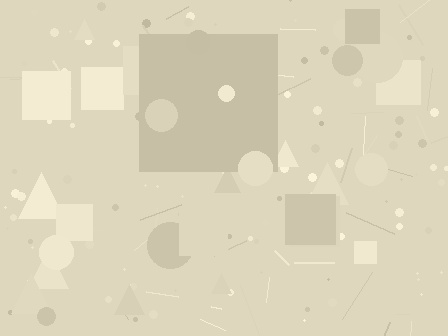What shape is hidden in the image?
A square is hidden in the image.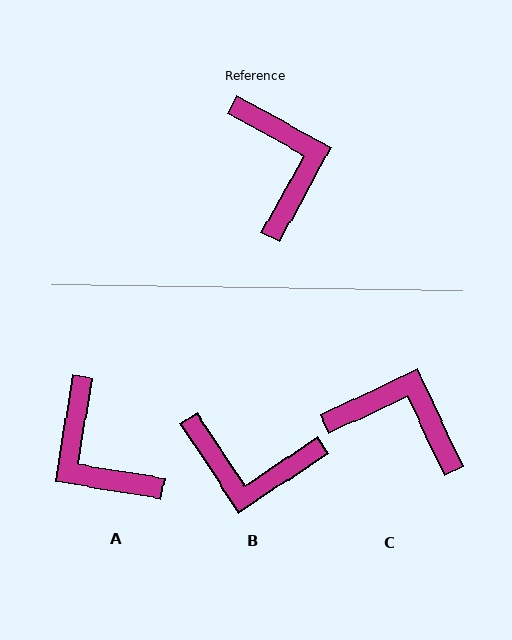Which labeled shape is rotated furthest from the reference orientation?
A, about 160 degrees away.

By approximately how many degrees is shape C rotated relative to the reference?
Approximately 54 degrees counter-clockwise.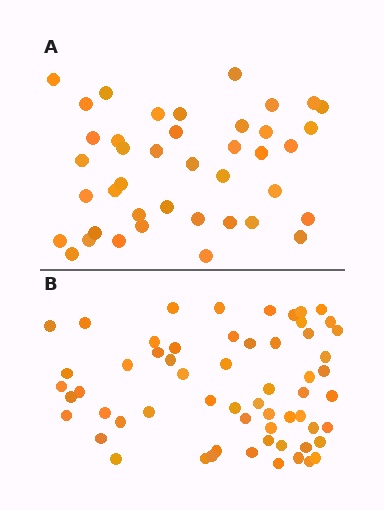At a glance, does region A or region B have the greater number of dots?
Region B (the bottom region) has more dots.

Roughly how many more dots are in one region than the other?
Region B has approximately 20 more dots than region A.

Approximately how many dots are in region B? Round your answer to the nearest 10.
About 60 dots.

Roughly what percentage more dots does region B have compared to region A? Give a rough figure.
About 45% more.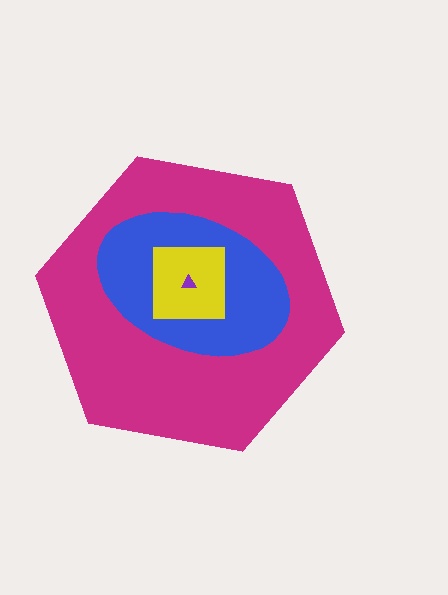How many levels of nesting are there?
4.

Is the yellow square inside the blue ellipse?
Yes.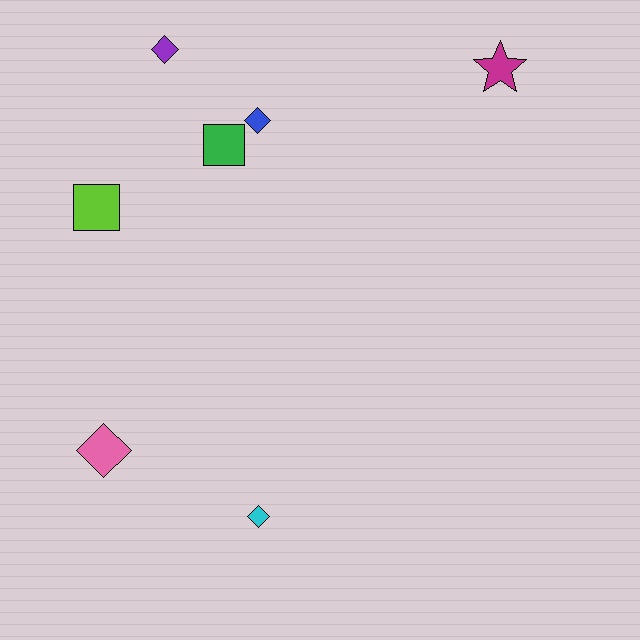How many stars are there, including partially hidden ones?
There is 1 star.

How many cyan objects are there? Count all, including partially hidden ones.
There is 1 cyan object.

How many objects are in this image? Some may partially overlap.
There are 7 objects.